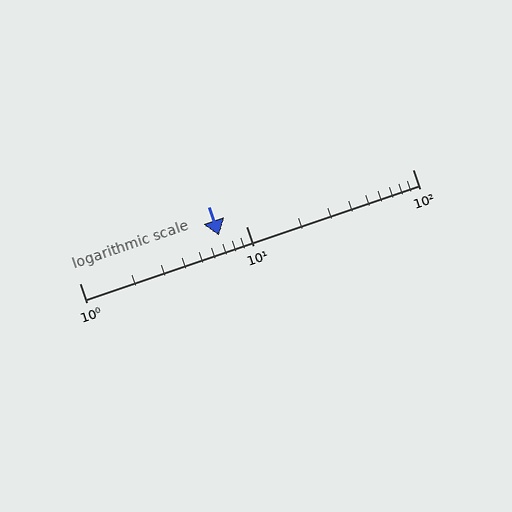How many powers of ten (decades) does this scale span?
The scale spans 2 decades, from 1 to 100.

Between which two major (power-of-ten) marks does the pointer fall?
The pointer is between 1 and 10.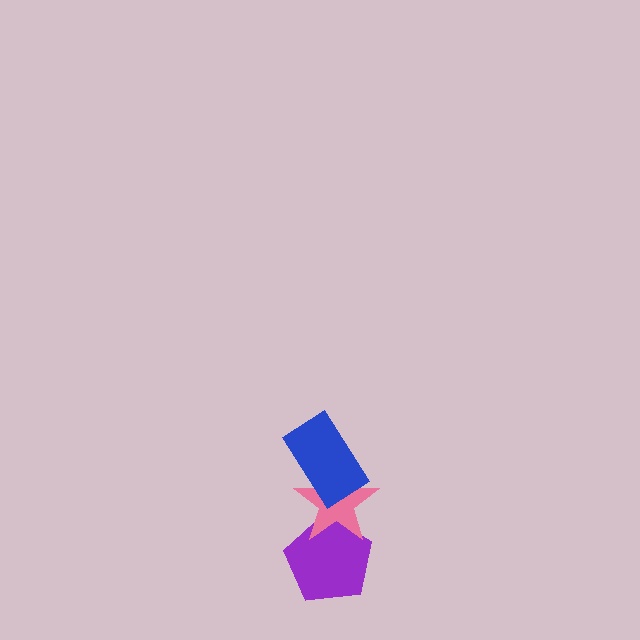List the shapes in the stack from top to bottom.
From top to bottom: the blue rectangle, the pink star, the purple pentagon.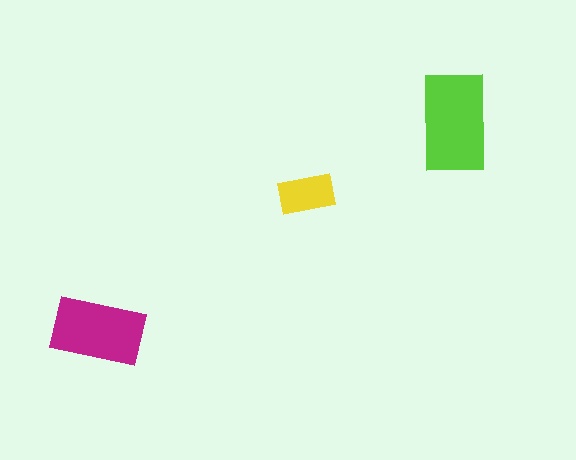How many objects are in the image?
There are 3 objects in the image.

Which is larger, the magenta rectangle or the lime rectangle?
The lime one.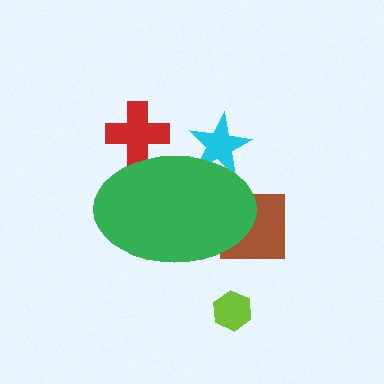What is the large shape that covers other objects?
A green ellipse.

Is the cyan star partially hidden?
Yes, the cyan star is partially hidden behind the green ellipse.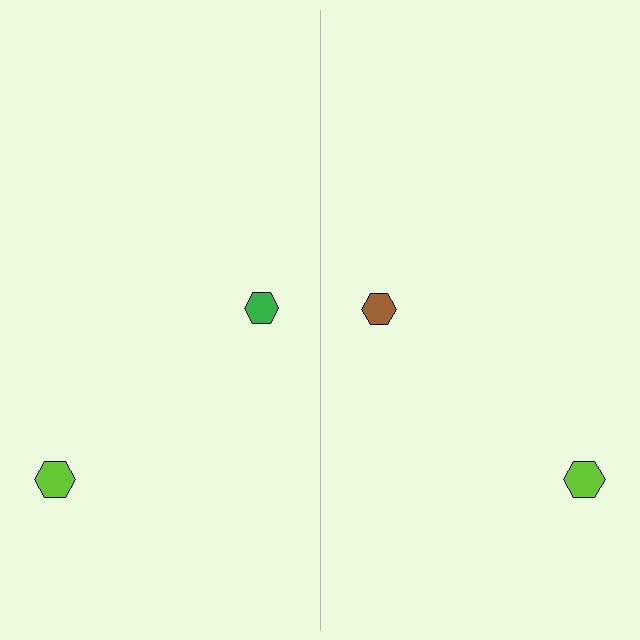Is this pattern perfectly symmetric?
No, the pattern is not perfectly symmetric. The brown hexagon on the right side breaks the symmetry — its mirror counterpart is green.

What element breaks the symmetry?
The brown hexagon on the right side breaks the symmetry — its mirror counterpart is green.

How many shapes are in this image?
There are 4 shapes in this image.